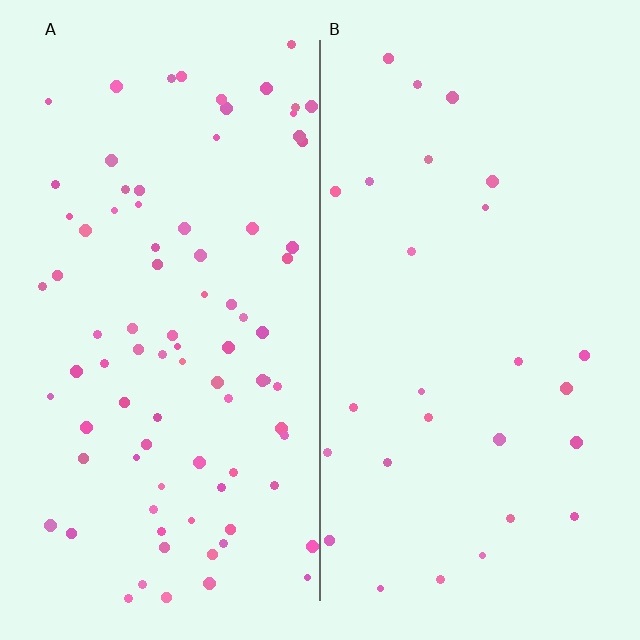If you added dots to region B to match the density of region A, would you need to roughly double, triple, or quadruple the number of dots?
Approximately triple.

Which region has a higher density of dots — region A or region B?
A (the left).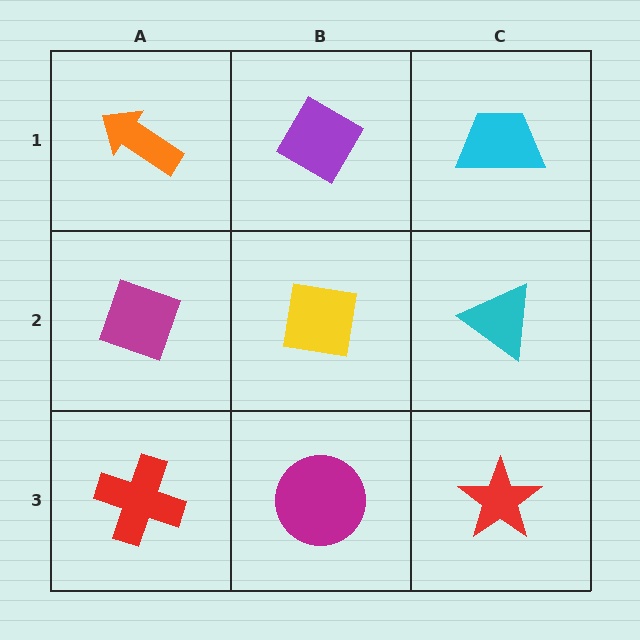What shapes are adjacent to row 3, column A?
A magenta diamond (row 2, column A), a magenta circle (row 3, column B).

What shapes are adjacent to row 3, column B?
A yellow square (row 2, column B), a red cross (row 3, column A), a red star (row 3, column C).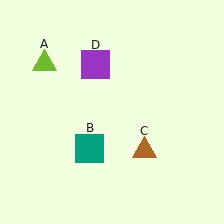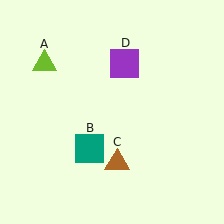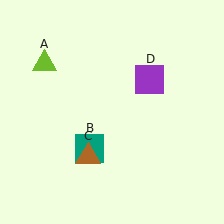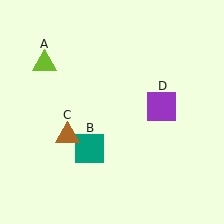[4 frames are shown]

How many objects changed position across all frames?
2 objects changed position: brown triangle (object C), purple square (object D).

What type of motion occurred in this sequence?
The brown triangle (object C), purple square (object D) rotated clockwise around the center of the scene.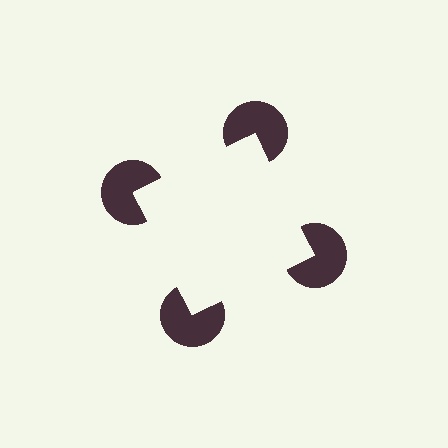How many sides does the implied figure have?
4 sides.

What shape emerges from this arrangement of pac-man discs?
An illusory square — its edges are inferred from the aligned wedge cuts in the pac-man discs, not physically drawn.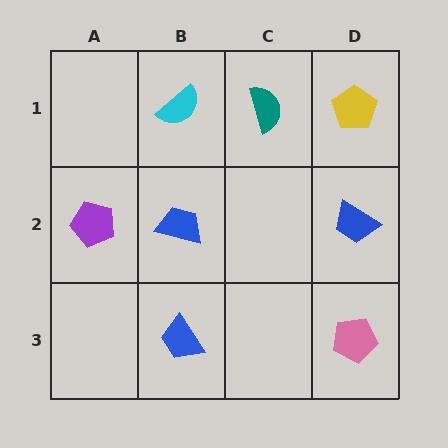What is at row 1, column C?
A teal semicircle.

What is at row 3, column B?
A blue trapezoid.